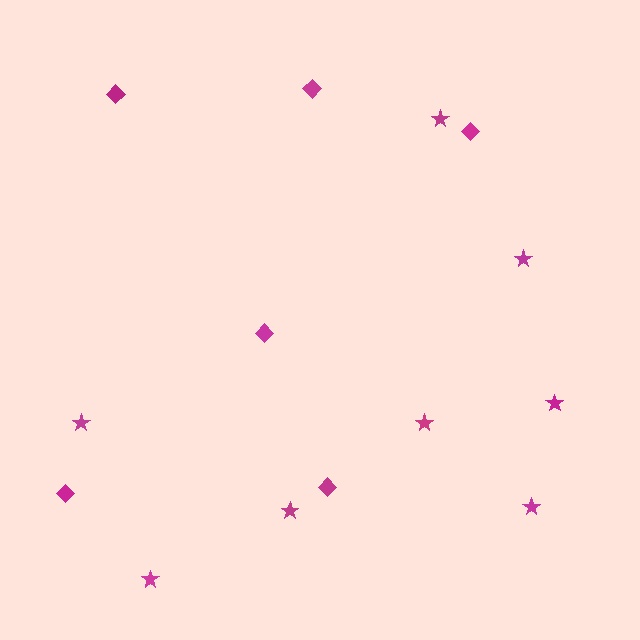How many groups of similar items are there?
There are 2 groups: one group of stars (8) and one group of diamonds (6).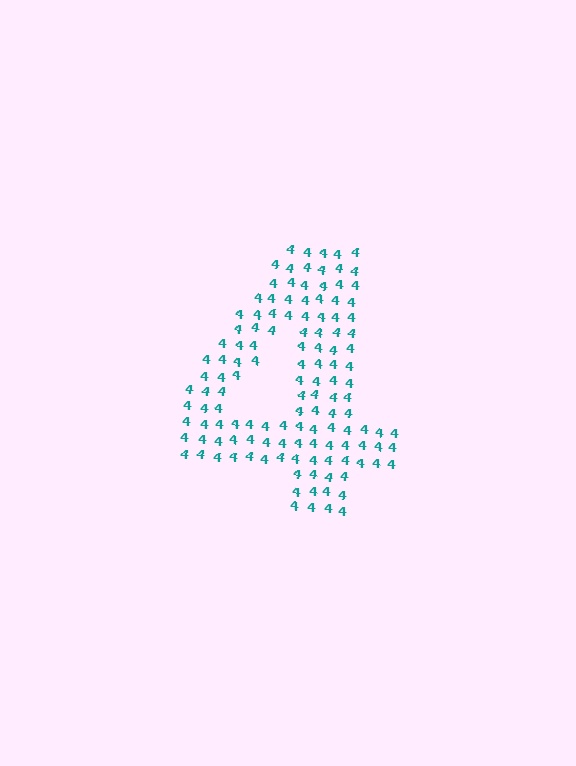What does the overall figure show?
The overall figure shows the digit 4.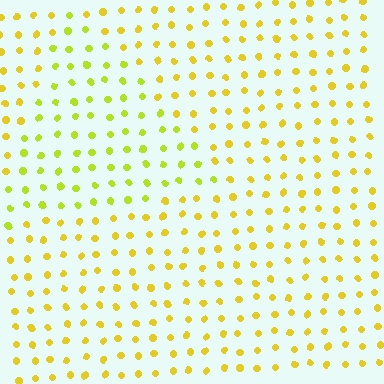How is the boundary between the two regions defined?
The boundary is defined purely by a slight shift in hue (about 24 degrees). Spacing, size, and orientation are identical on both sides.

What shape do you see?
I see a triangle.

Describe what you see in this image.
The image is filled with small yellow elements in a uniform arrangement. A triangle-shaped region is visible where the elements are tinted to a slightly different hue, forming a subtle color boundary.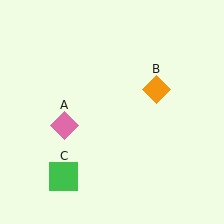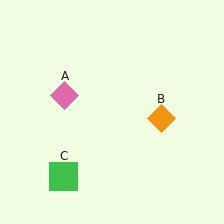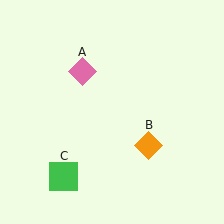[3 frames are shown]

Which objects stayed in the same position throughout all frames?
Green square (object C) remained stationary.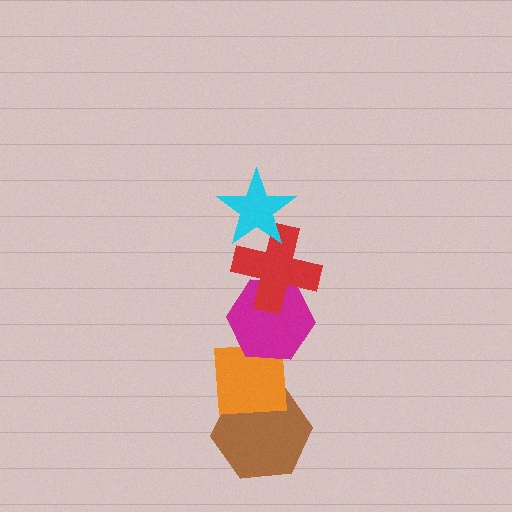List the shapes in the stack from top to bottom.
From top to bottom: the cyan star, the red cross, the magenta hexagon, the orange square, the brown hexagon.